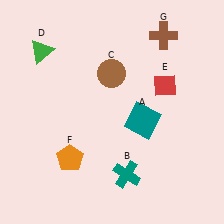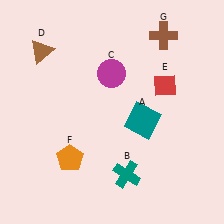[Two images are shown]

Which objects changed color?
C changed from brown to magenta. D changed from green to brown.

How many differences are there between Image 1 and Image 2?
There are 2 differences between the two images.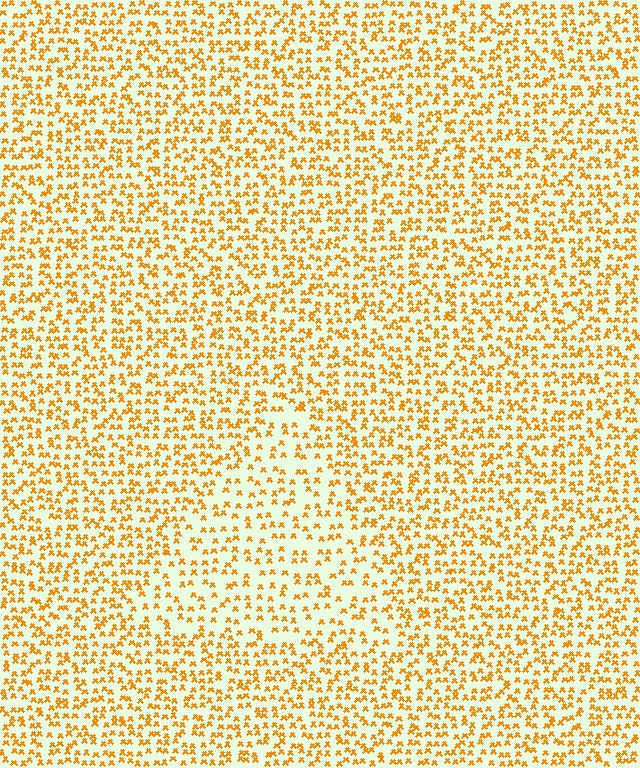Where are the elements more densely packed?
The elements are more densely packed outside the triangle boundary.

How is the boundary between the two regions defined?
The boundary is defined by a change in element density (approximately 1.7x ratio). All elements are the same color, size, and shape.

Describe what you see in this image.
The image contains small orange elements arranged at two different densities. A triangle-shaped region is visible where the elements are less densely packed than the surrounding area.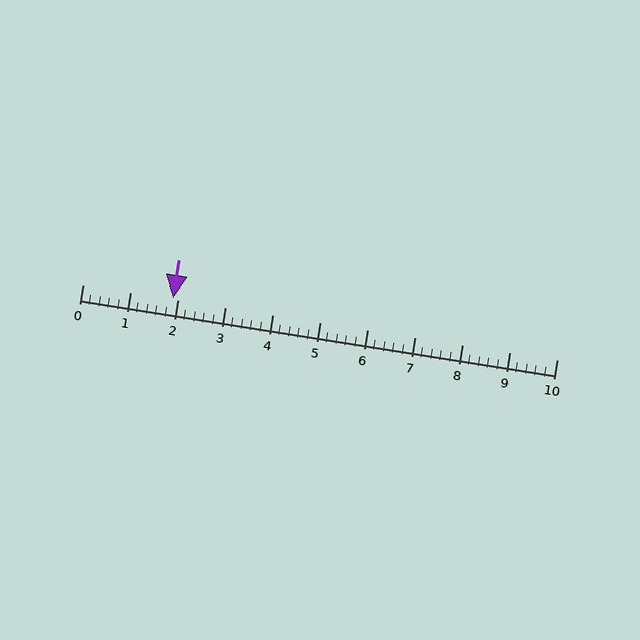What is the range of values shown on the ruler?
The ruler shows values from 0 to 10.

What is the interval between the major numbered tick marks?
The major tick marks are spaced 1 units apart.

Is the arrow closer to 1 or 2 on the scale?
The arrow is closer to 2.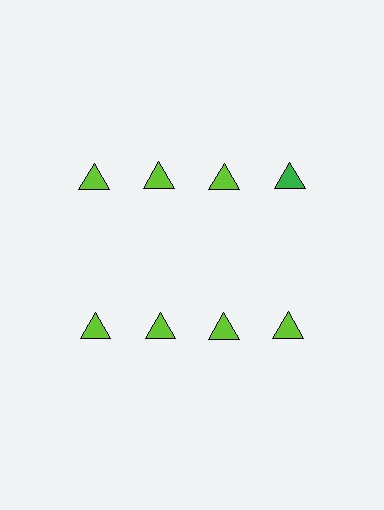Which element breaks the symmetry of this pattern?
The green triangle in the top row, second from right column breaks the symmetry. All other shapes are lime triangles.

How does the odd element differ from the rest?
It has a different color: green instead of lime.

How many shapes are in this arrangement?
There are 8 shapes arranged in a grid pattern.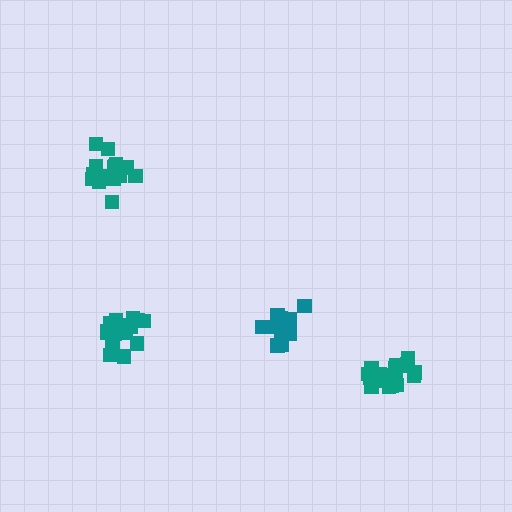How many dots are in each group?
Group 1: 14 dots, Group 2: 17 dots, Group 3: 18 dots, Group 4: 19 dots (68 total).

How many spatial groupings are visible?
There are 4 spatial groupings.